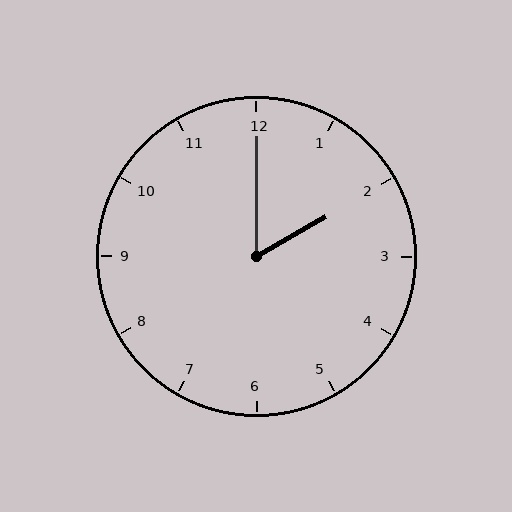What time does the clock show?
2:00.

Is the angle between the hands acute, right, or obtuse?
It is acute.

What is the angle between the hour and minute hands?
Approximately 60 degrees.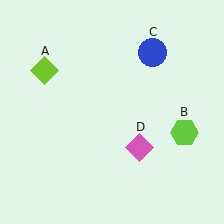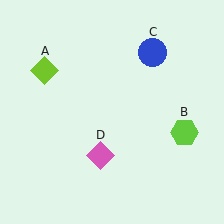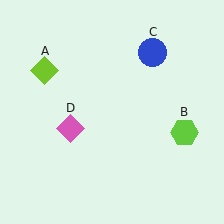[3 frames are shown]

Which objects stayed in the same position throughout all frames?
Lime diamond (object A) and lime hexagon (object B) and blue circle (object C) remained stationary.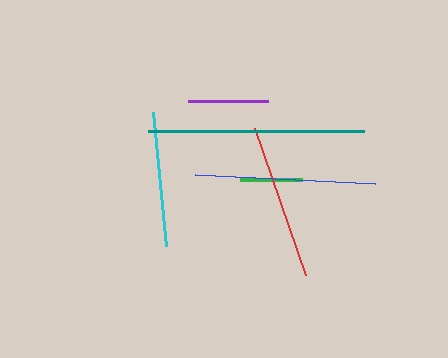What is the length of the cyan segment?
The cyan segment is approximately 134 pixels long.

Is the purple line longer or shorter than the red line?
The red line is longer than the purple line.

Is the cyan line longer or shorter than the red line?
The red line is longer than the cyan line.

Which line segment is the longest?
The teal line is the longest at approximately 216 pixels.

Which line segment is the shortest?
The green line is the shortest at approximately 62 pixels.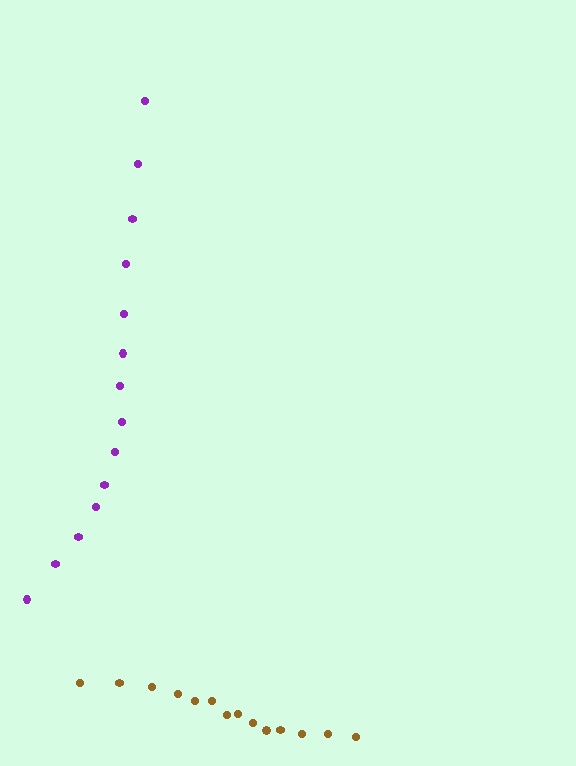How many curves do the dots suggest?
There are 2 distinct paths.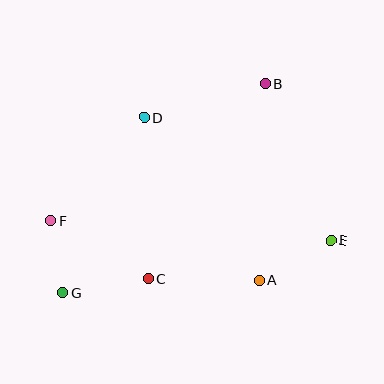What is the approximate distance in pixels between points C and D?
The distance between C and D is approximately 161 pixels.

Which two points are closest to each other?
Points F and G are closest to each other.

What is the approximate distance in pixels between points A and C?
The distance between A and C is approximately 111 pixels.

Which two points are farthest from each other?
Points B and G are farthest from each other.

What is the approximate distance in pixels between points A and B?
The distance between A and B is approximately 197 pixels.